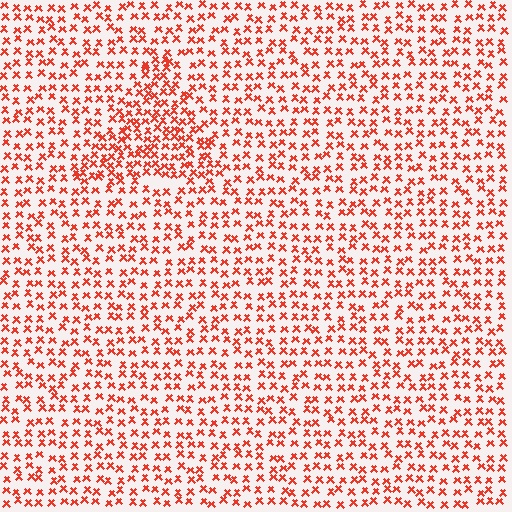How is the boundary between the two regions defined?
The boundary is defined by a change in element density (approximately 1.7x ratio). All elements are the same color, size, and shape.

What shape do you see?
I see a triangle.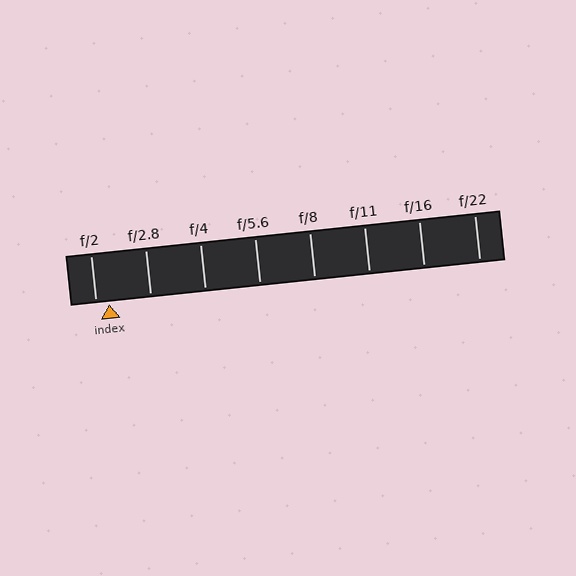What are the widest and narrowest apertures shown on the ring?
The widest aperture shown is f/2 and the narrowest is f/22.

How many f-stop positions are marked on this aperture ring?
There are 8 f-stop positions marked.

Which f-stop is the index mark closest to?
The index mark is closest to f/2.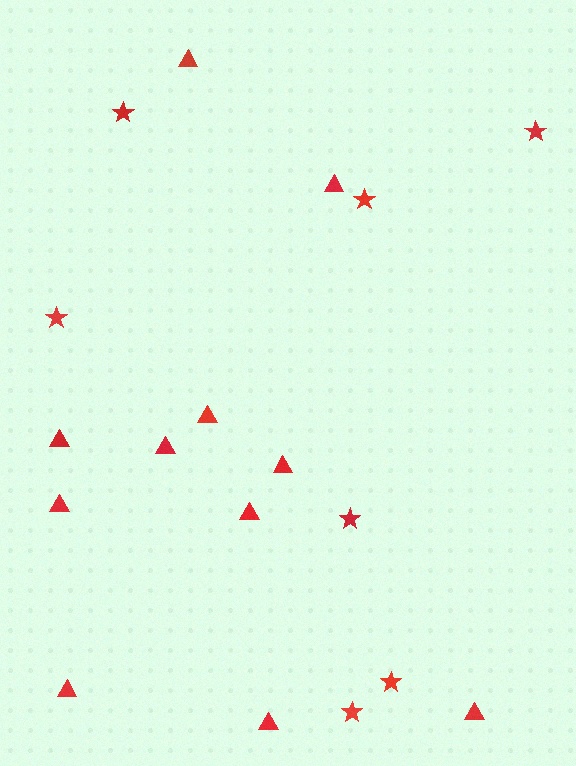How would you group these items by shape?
There are 2 groups: one group of triangles (11) and one group of stars (7).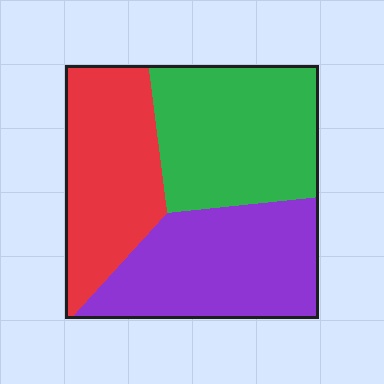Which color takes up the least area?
Red, at roughly 30%.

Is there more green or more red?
Green.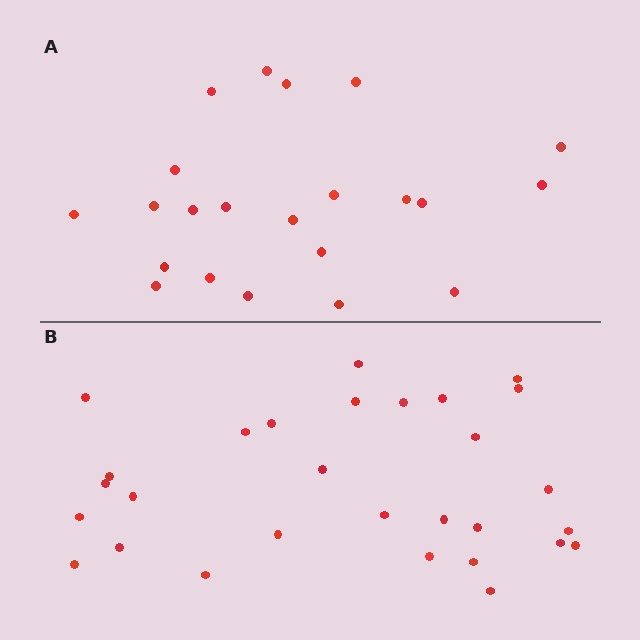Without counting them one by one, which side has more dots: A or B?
Region B (the bottom region) has more dots.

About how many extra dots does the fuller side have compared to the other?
Region B has roughly 8 or so more dots than region A.